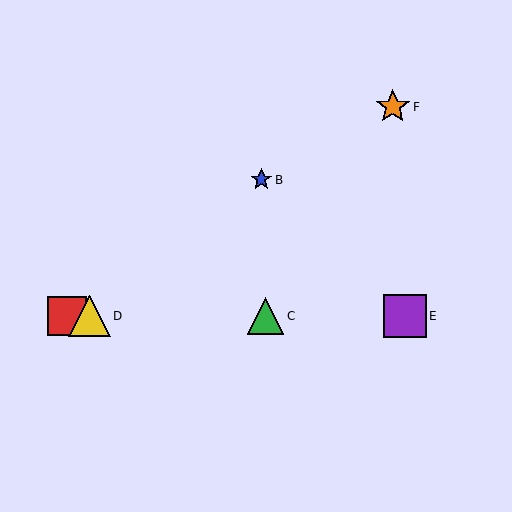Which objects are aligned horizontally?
Objects A, C, D, E are aligned horizontally.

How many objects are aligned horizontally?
4 objects (A, C, D, E) are aligned horizontally.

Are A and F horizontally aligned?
No, A is at y≈316 and F is at y≈107.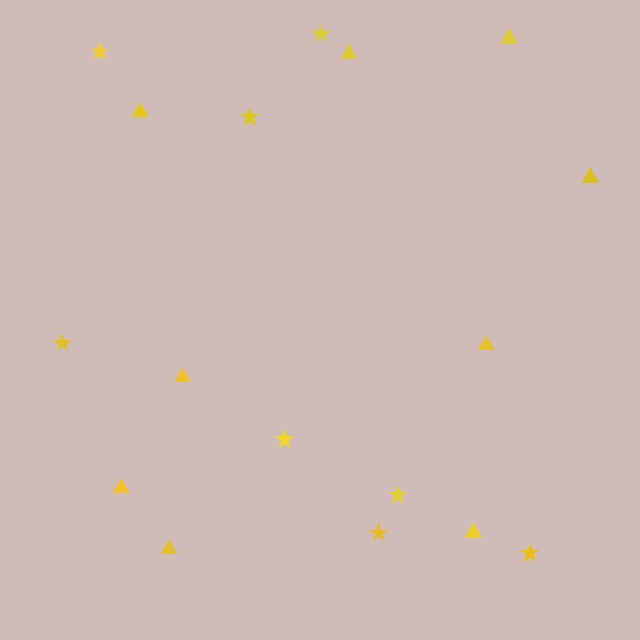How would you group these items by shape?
There are 2 groups: one group of triangles (9) and one group of stars (8).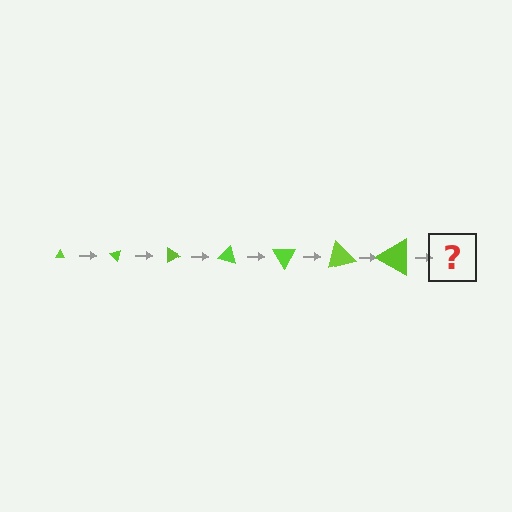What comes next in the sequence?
The next element should be a triangle, larger than the previous one and rotated 315 degrees from the start.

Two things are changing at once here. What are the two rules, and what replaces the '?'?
The two rules are that the triangle grows larger each step and it rotates 45 degrees each step. The '?' should be a triangle, larger than the previous one and rotated 315 degrees from the start.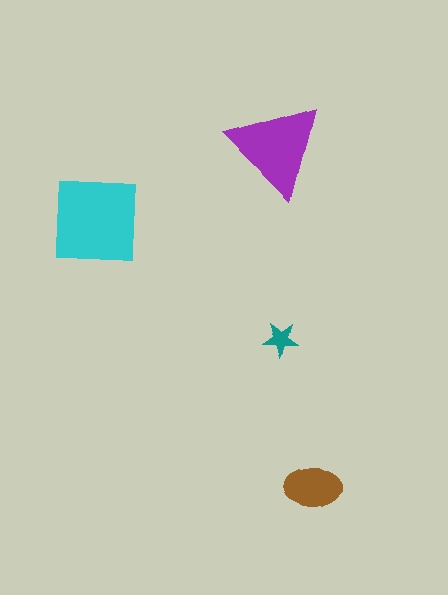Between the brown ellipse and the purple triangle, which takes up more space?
The purple triangle.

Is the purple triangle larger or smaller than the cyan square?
Smaller.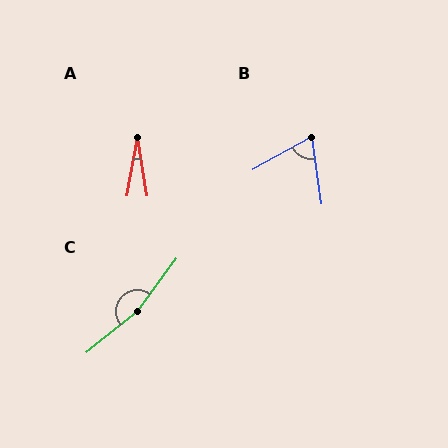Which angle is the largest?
C, at approximately 166 degrees.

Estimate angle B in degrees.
Approximately 70 degrees.